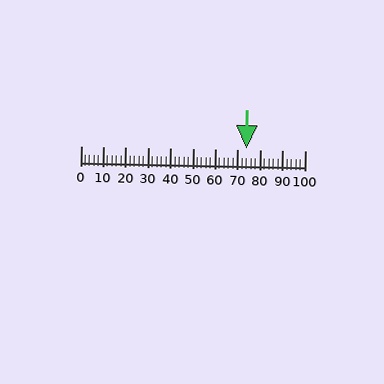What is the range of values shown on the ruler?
The ruler shows values from 0 to 100.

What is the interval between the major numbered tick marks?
The major tick marks are spaced 10 units apart.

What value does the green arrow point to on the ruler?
The green arrow points to approximately 74.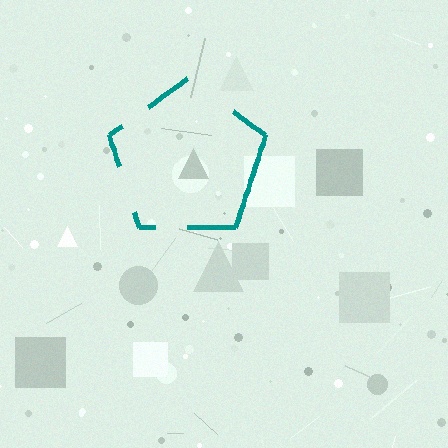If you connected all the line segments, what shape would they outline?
They would outline a pentagon.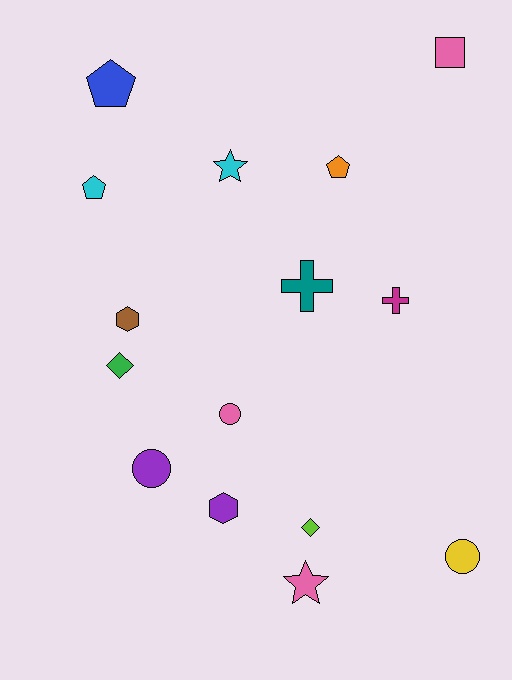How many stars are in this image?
There are 2 stars.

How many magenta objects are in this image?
There is 1 magenta object.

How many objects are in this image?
There are 15 objects.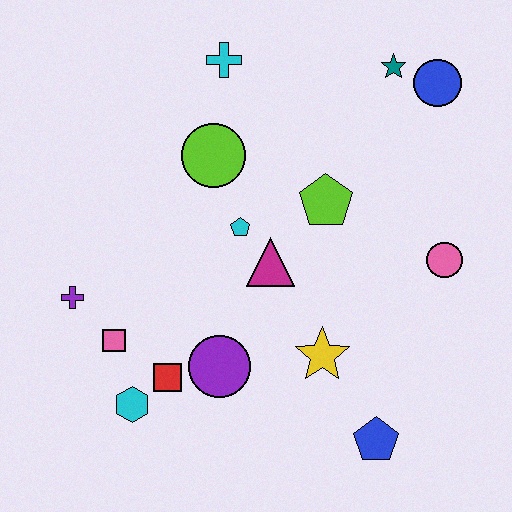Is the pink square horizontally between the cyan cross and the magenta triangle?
No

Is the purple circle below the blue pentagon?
No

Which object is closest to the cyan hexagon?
The red square is closest to the cyan hexagon.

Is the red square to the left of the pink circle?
Yes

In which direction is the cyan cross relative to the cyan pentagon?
The cyan cross is above the cyan pentagon.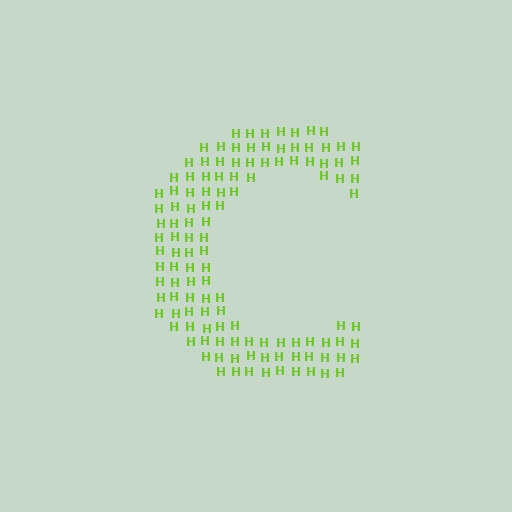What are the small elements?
The small elements are letter H's.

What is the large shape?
The large shape is the letter C.